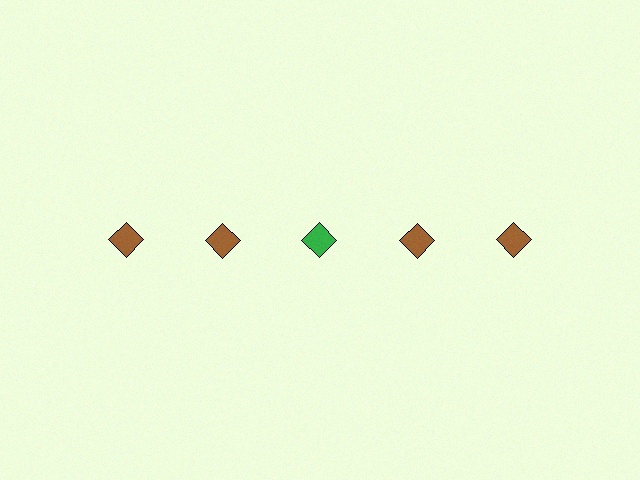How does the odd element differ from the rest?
It has a different color: green instead of brown.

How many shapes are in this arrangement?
There are 5 shapes arranged in a grid pattern.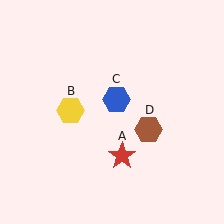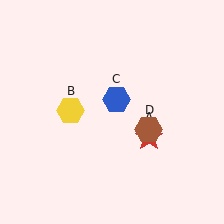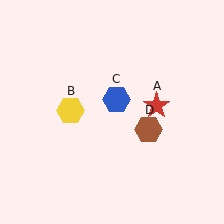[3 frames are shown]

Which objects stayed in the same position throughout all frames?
Yellow hexagon (object B) and blue hexagon (object C) and brown hexagon (object D) remained stationary.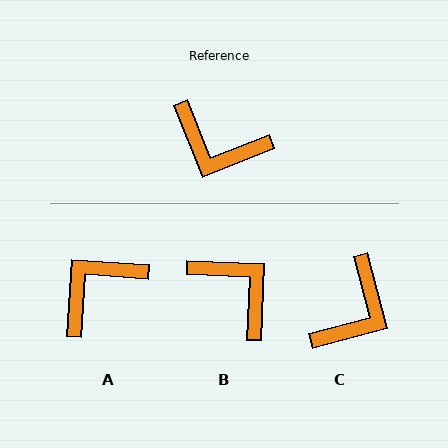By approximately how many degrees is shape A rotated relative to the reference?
Approximately 116 degrees clockwise.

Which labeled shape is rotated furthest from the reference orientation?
B, about 156 degrees away.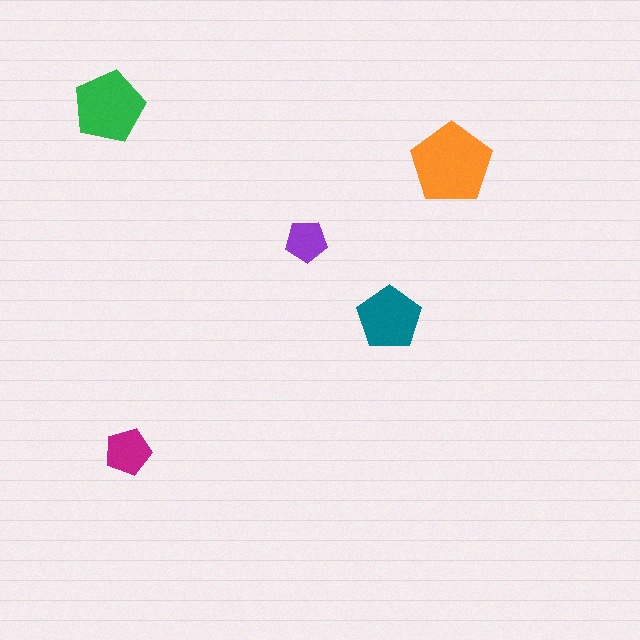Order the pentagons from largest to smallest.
the orange one, the green one, the teal one, the magenta one, the purple one.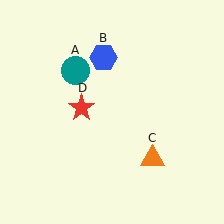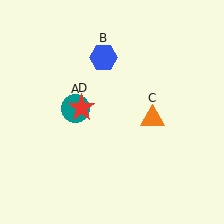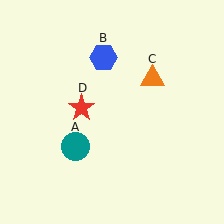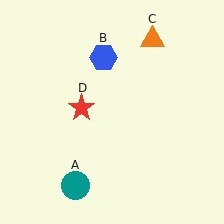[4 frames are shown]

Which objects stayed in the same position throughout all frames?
Blue hexagon (object B) and red star (object D) remained stationary.